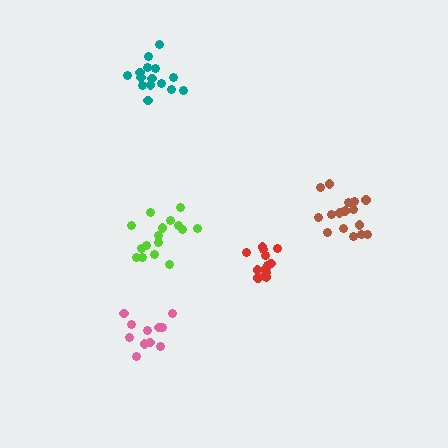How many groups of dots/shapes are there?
There are 5 groups.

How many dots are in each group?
Group 1: 16 dots, Group 2: 17 dots, Group 3: 11 dots, Group 4: 13 dots, Group 5: 15 dots (72 total).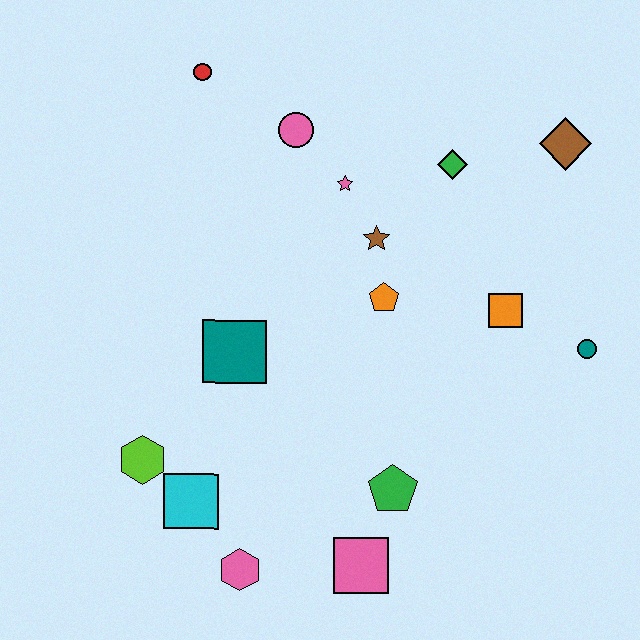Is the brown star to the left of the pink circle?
No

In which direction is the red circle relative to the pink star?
The red circle is to the left of the pink star.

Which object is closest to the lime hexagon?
The cyan square is closest to the lime hexagon.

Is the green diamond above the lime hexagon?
Yes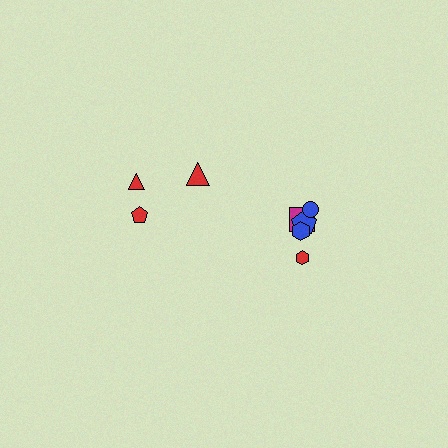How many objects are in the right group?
There are 5 objects.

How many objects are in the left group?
There are 3 objects.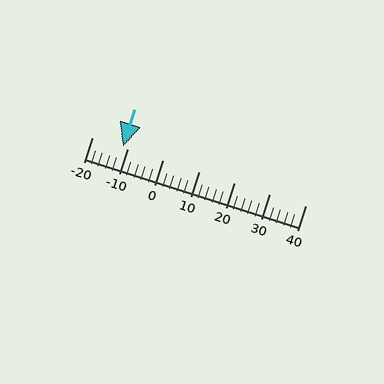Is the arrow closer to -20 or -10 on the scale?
The arrow is closer to -10.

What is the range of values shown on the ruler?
The ruler shows values from -20 to 40.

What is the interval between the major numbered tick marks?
The major tick marks are spaced 10 units apart.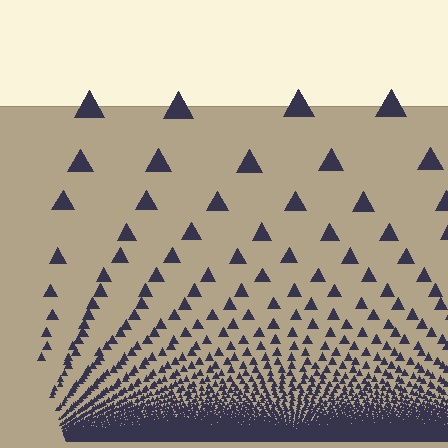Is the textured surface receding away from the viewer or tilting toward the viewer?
The surface appears to tilt toward the viewer. Texture elements get larger and sparser toward the top.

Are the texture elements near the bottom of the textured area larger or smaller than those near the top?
Smaller. The gradient is inverted — elements near the bottom are smaller and denser.